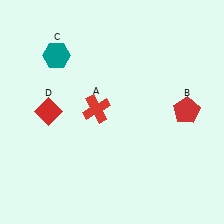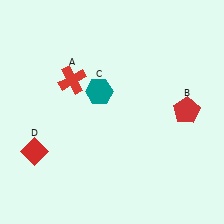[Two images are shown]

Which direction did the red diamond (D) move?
The red diamond (D) moved down.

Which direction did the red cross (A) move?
The red cross (A) moved up.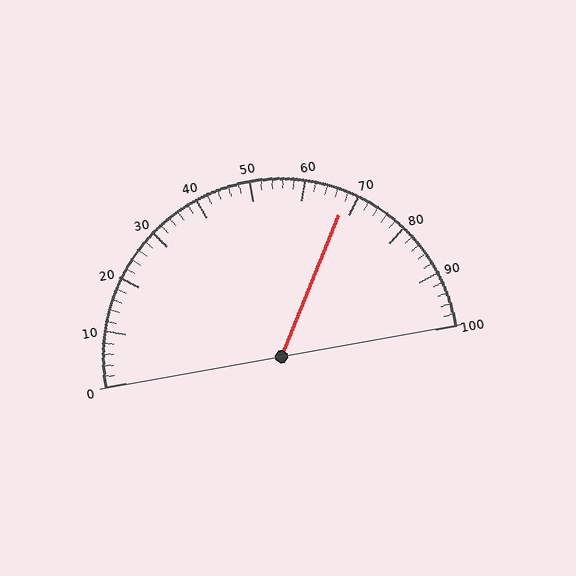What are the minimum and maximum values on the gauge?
The gauge ranges from 0 to 100.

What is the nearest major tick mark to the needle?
The nearest major tick mark is 70.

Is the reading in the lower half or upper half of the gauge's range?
The reading is in the upper half of the range (0 to 100).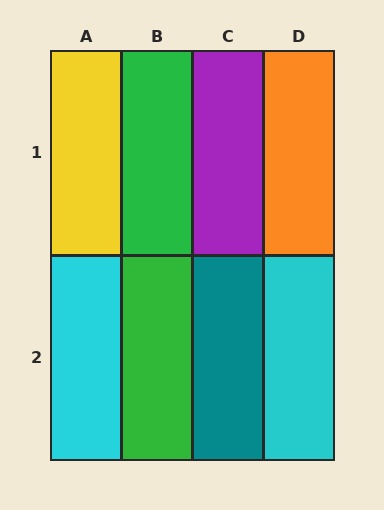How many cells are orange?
1 cell is orange.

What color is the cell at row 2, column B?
Green.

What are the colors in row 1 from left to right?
Yellow, green, purple, orange.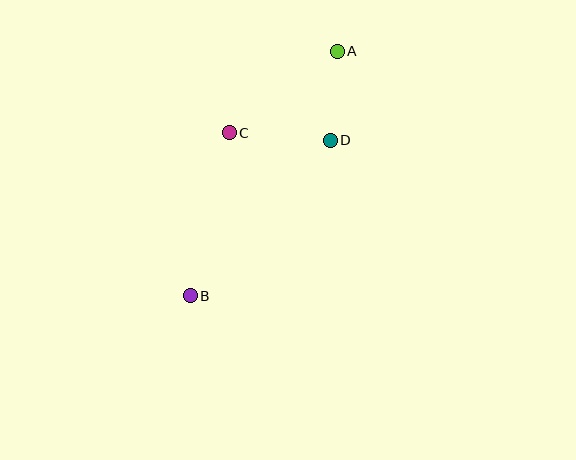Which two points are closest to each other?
Points A and D are closest to each other.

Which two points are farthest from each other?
Points A and B are farthest from each other.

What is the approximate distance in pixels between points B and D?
The distance between B and D is approximately 209 pixels.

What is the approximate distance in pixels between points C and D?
The distance between C and D is approximately 102 pixels.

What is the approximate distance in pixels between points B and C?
The distance between B and C is approximately 167 pixels.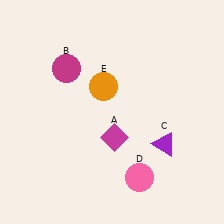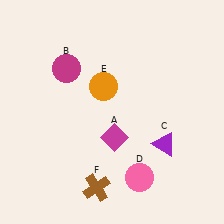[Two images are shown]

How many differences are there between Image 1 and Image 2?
There is 1 difference between the two images.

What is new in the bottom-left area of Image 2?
A brown cross (F) was added in the bottom-left area of Image 2.